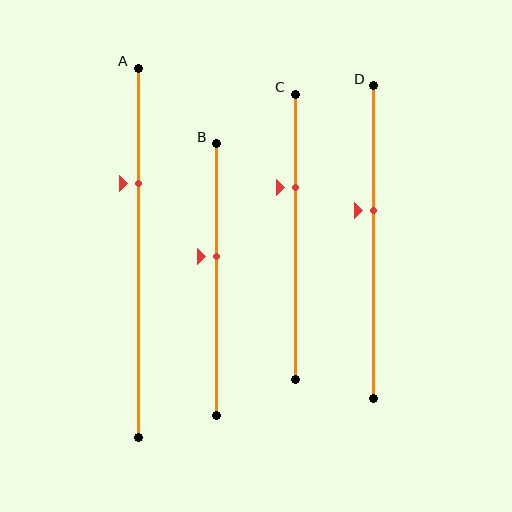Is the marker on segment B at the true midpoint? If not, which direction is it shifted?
No, the marker on segment B is shifted upward by about 8% of the segment length.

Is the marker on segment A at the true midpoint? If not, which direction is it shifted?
No, the marker on segment A is shifted upward by about 19% of the segment length.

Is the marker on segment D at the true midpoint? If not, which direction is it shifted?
No, the marker on segment D is shifted upward by about 10% of the segment length.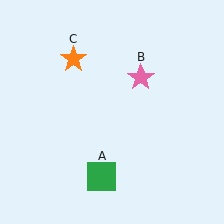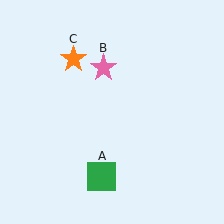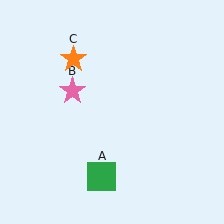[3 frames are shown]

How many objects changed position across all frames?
1 object changed position: pink star (object B).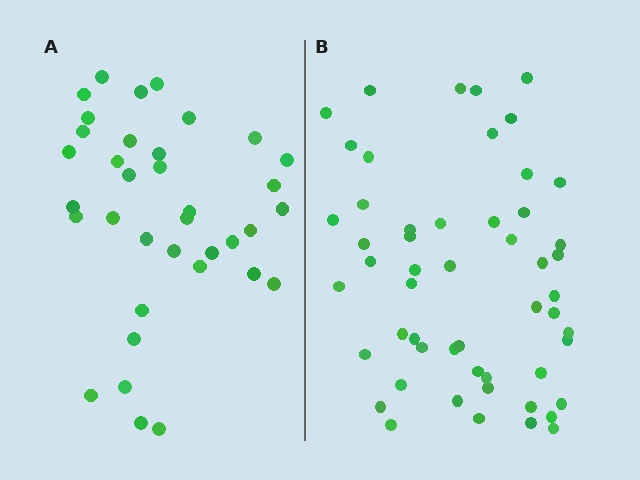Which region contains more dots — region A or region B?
Region B (the right region) has more dots.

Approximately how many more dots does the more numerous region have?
Region B has approximately 15 more dots than region A.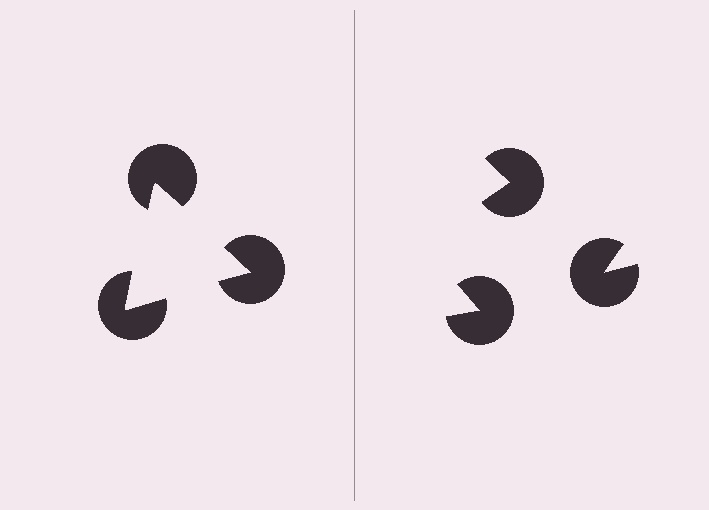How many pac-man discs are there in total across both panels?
6 — 3 on each side.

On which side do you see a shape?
An illusory triangle appears on the left side. On the right side the wedge cuts are rotated, so no coherent shape forms.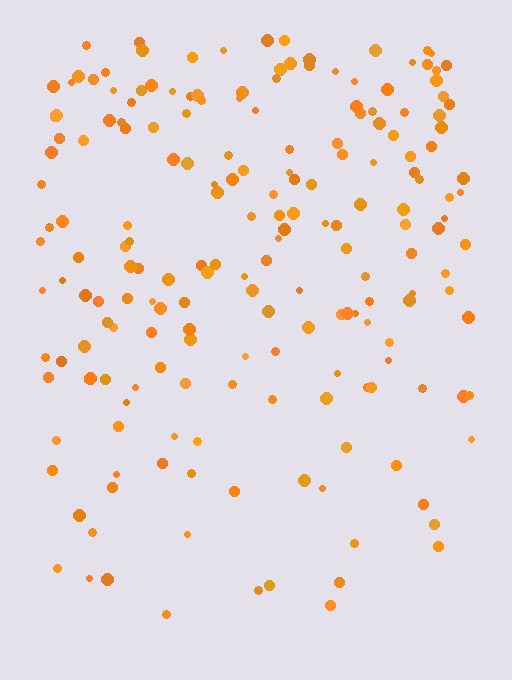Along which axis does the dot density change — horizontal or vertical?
Vertical.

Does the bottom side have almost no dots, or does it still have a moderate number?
Still a moderate number, just noticeably fewer than the top.